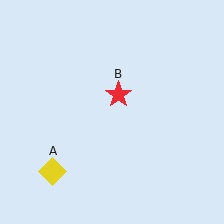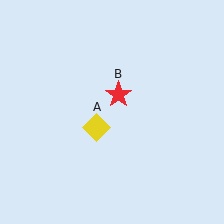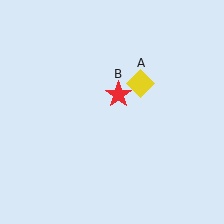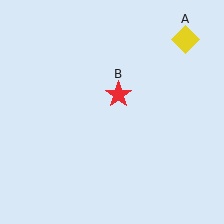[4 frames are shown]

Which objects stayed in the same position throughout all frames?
Red star (object B) remained stationary.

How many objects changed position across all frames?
1 object changed position: yellow diamond (object A).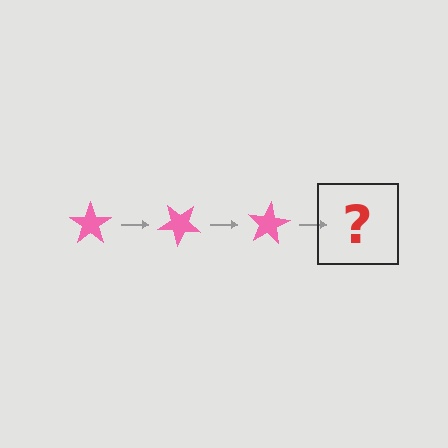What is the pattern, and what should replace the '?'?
The pattern is that the star rotates 40 degrees each step. The '?' should be a pink star rotated 120 degrees.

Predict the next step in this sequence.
The next step is a pink star rotated 120 degrees.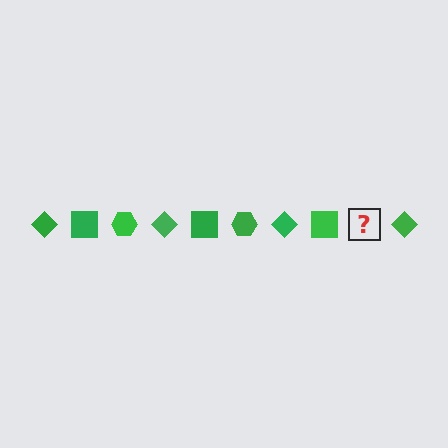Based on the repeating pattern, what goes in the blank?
The blank should be a green hexagon.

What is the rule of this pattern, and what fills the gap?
The rule is that the pattern cycles through diamond, square, hexagon shapes in green. The gap should be filled with a green hexagon.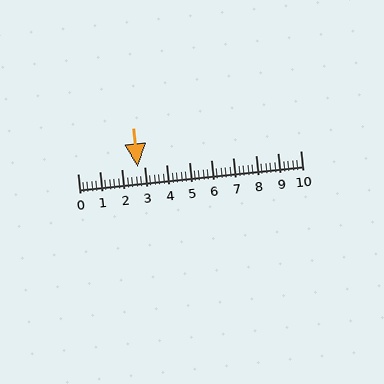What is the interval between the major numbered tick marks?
The major tick marks are spaced 1 units apart.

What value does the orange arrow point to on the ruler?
The orange arrow points to approximately 2.7.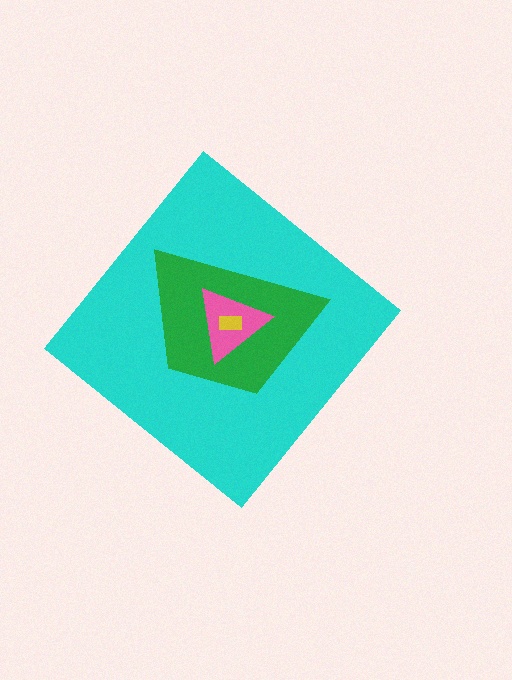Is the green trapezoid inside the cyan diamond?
Yes.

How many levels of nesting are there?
4.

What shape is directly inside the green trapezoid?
The pink triangle.